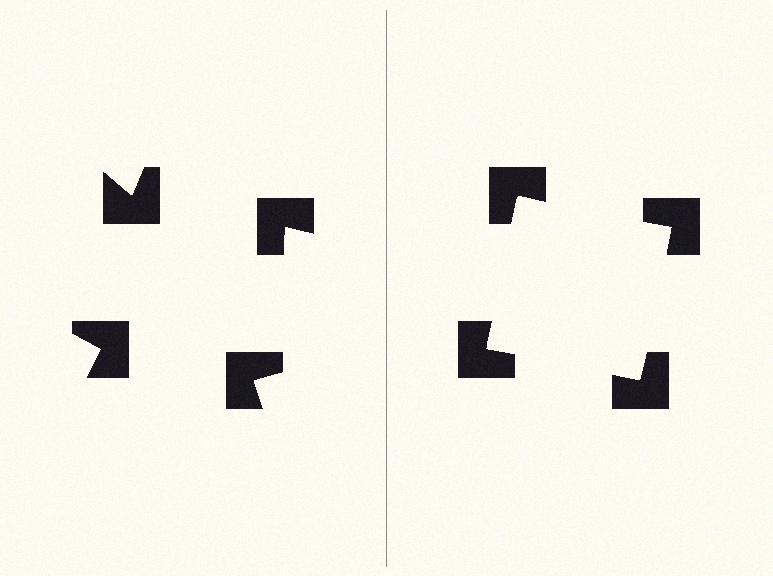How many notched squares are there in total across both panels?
8 — 4 on each side.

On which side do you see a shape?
An illusory square appears on the right side. On the left side the wedge cuts are rotated, so no coherent shape forms.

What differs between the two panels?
The notched squares are positioned identically on both sides; only the wedge orientations differ. On the right they align to a square; on the left they are misaligned.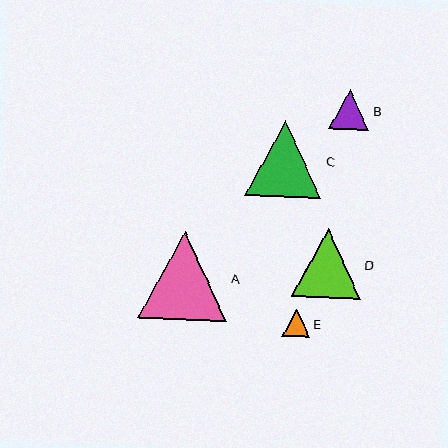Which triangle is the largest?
Triangle A is the largest with a size of approximately 88 pixels.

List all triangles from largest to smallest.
From largest to smallest: A, C, D, B, E.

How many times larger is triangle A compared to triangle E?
Triangle A is approximately 3.2 times the size of triangle E.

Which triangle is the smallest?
Triangle E is the smallest with a size of approximately 27 pixels.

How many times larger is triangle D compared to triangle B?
Triangle D is approximately 1.7 times the size of triangle B.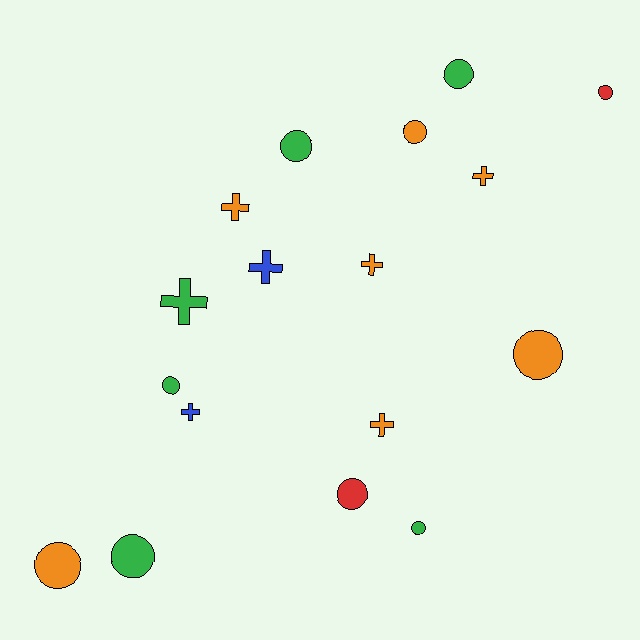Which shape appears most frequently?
Circle, with 10 objects.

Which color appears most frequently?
Orange, with 7 objects.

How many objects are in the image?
There are 17 objects.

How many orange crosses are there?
There are 4 orange crosses.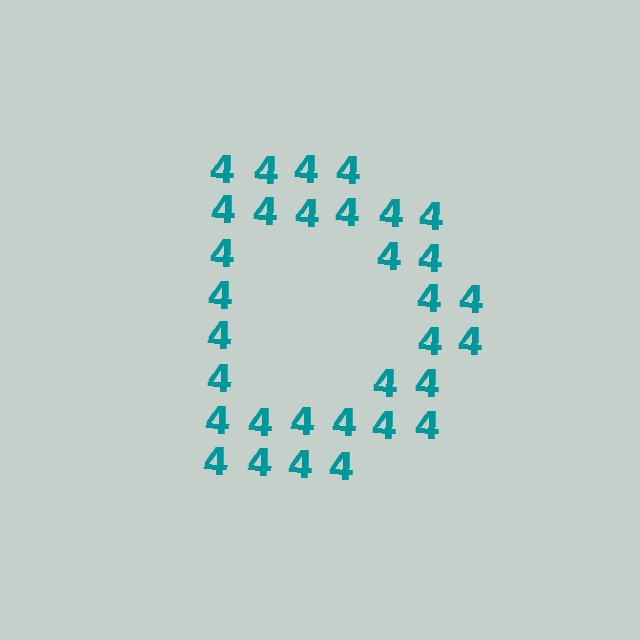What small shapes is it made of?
It is made of small digit 4's.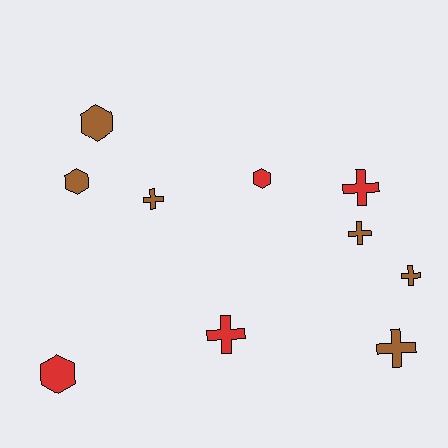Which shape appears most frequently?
Cross, with 6 objects.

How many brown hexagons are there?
There are 2 brown hexagons.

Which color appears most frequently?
Brown, with 6 objects.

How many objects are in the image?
There are 10 objects.